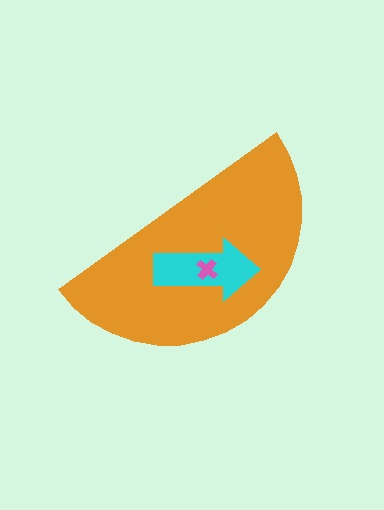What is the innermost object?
The pink cross.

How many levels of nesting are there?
3.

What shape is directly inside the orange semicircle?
The cyan arrow.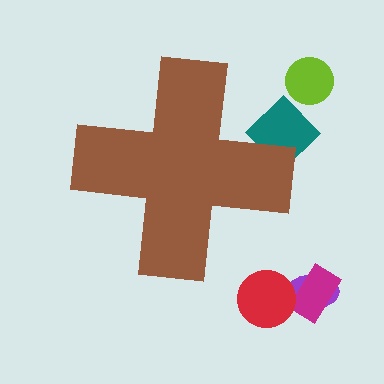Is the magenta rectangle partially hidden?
No, the magenta rectangle is fully visible.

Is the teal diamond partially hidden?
Yes, the teal diamond is partially hidden behind the brown cross.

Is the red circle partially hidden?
No, the red circle is fully visible.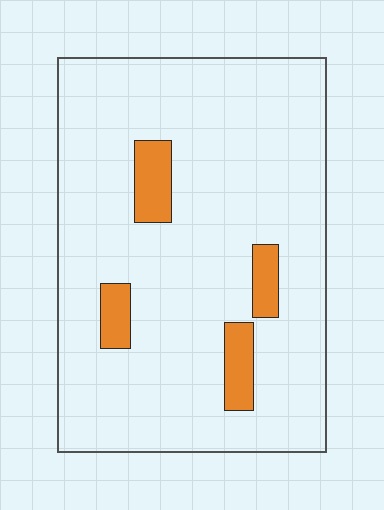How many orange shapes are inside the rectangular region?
4.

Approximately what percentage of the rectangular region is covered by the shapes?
Approximately 10%.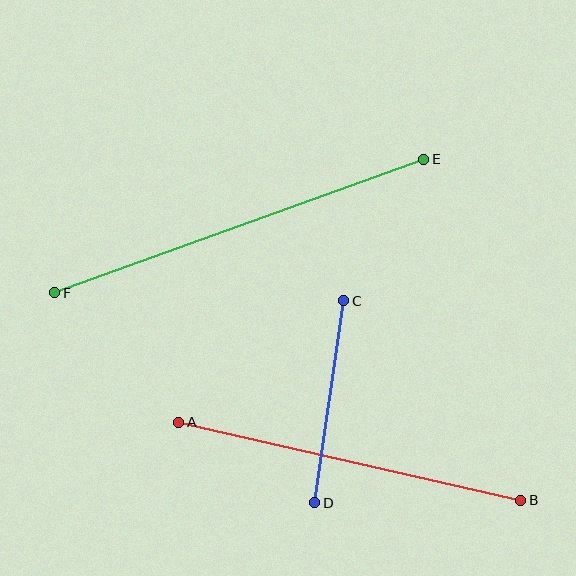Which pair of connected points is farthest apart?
Points E and F are farthest apart.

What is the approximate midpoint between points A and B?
The midpoint is at approximately (350, 461) pixels.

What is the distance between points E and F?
The distance is approximately 392 pixels.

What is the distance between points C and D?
The distance is approximately 204 pixels.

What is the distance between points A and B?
The distance is approximately 351 pixels.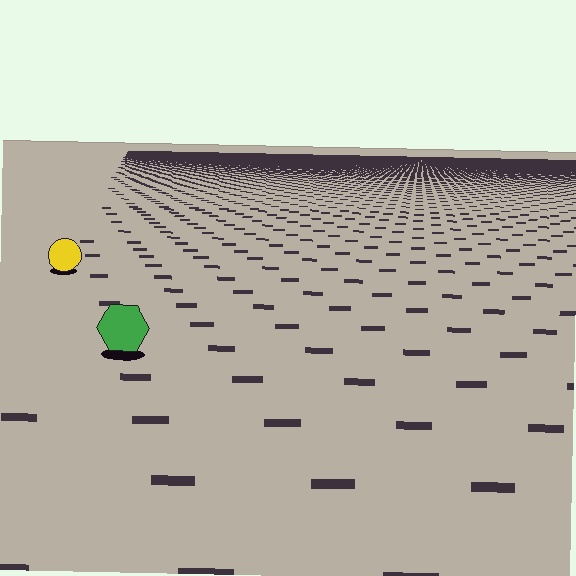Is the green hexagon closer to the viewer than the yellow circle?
Yes. The green hexagon is closer — you can tell from the texture gradient: the ground texture is coarser near it.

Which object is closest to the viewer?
The green hexagon is closest. The texture marks near it are larger and more spread out.